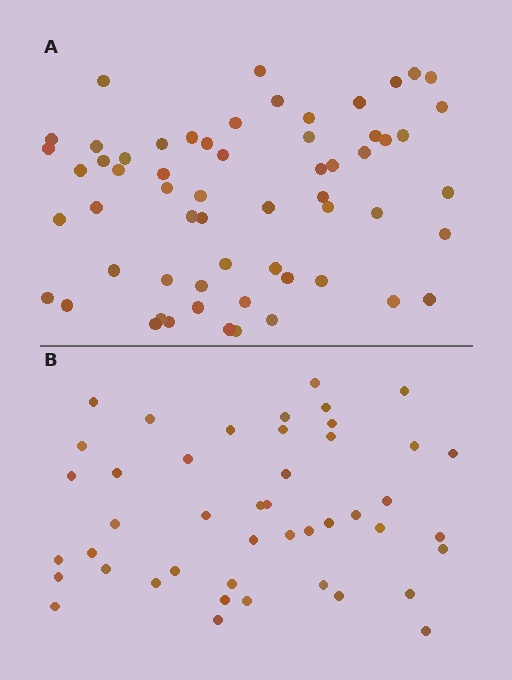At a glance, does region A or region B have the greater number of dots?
Region A (the top region) has more dots.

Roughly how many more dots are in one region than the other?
Region A has approximately 15 more dots than region B.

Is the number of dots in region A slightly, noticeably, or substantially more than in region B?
Region A has noticeably more, but not dramatically so. The ratio is roughly 1.3 to 1.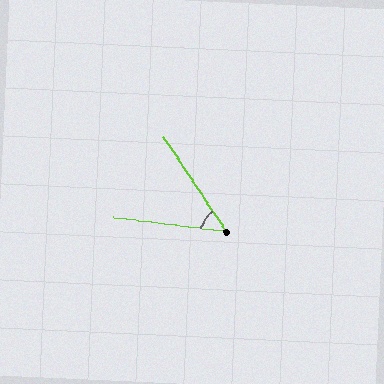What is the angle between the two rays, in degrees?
Approximately 49 degrees.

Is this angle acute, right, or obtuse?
It is acute.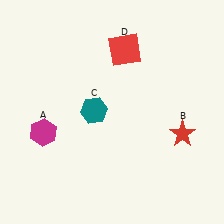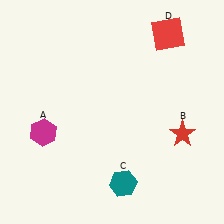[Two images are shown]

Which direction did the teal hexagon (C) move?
The teal hexagon (C) moved down.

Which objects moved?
The objects that moved are: the teal hexagon (C), the red square (D).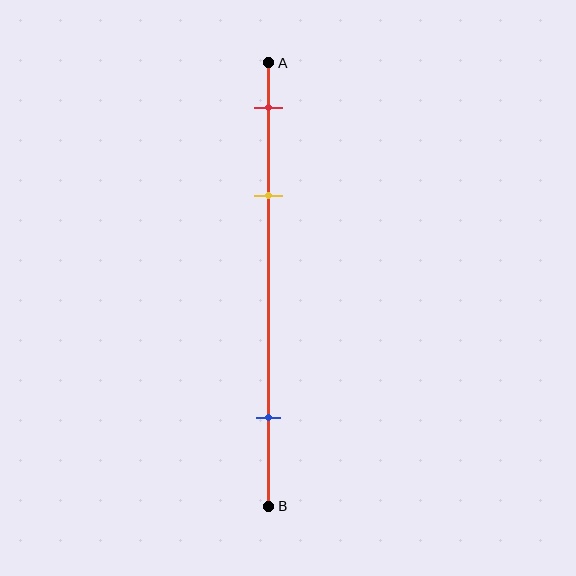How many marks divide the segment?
There are 3 marks dividing the segment.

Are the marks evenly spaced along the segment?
No, the marks are not evenly spaced.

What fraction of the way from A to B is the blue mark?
The blue mark is approximately 80% (0.8) of the way from A to B.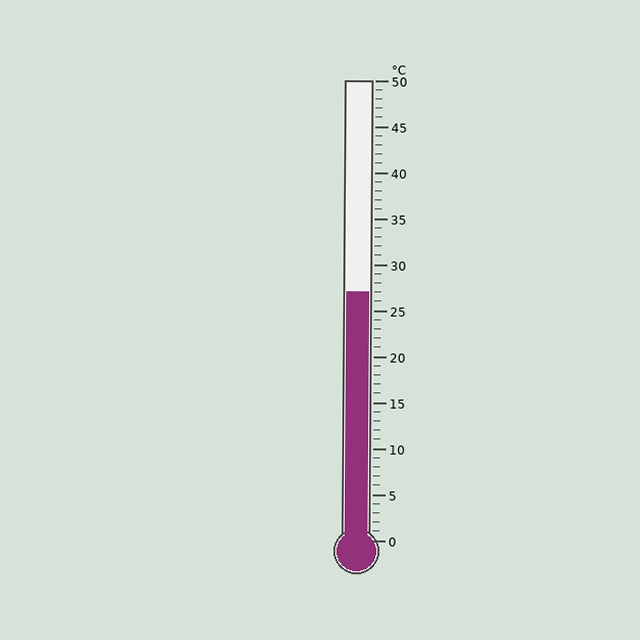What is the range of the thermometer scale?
The thermometer scale ranges from 0°C to 50°C.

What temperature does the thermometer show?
The thermometer shows approximately 27°C.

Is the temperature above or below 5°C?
The temperature is above 5°C.